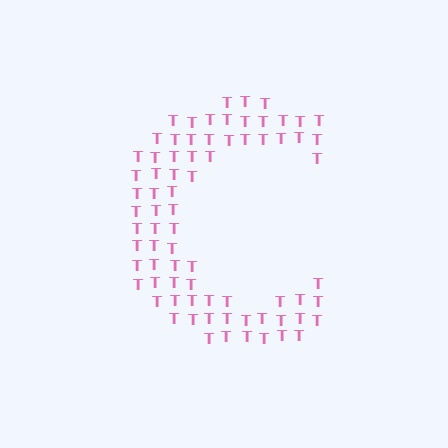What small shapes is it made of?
It is made of small letter T's.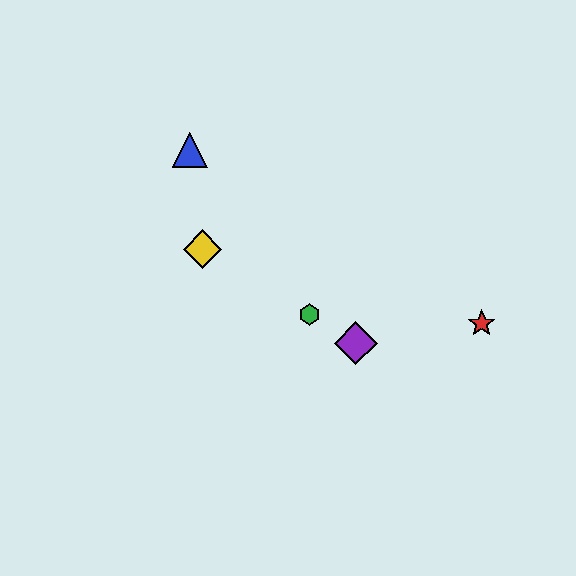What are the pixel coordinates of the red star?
The red star is at (482, 323).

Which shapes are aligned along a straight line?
The green hexagon, the yellow diamond, the purple diamond are aligned along a straight line.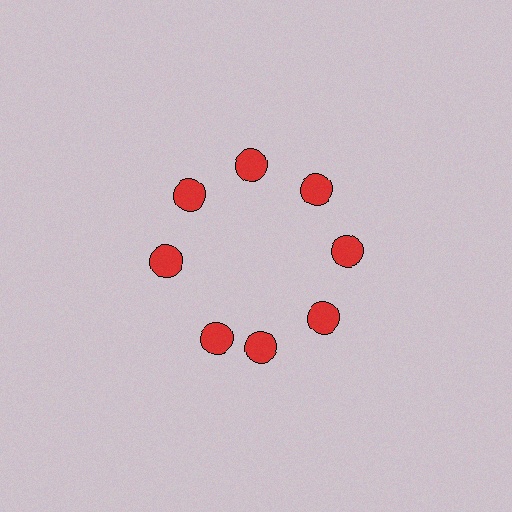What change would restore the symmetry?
The symmetry would be restored by rotating it back into even spacing with its neighbors so that all 8 circles sit at equal angles and equal distance from the center.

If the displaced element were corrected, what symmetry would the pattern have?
It would have 8-fold rotational symmetry — the pattern would map onto itself every 45 degrees.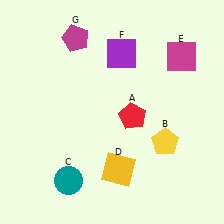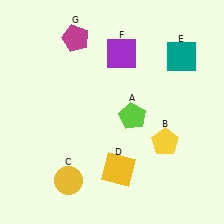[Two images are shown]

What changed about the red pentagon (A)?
In Image 1, A is red. In Image 2, it changed to lime.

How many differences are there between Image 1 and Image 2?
There are 3 differences between the two images.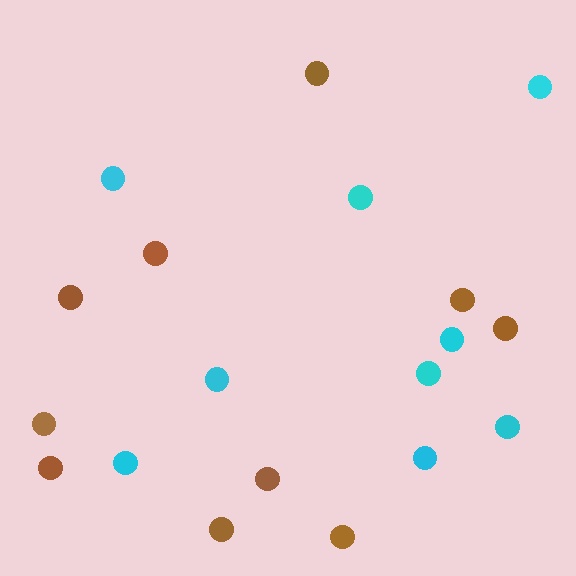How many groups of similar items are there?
There are 2 groups: one group of cyan circles (9) and one group of brown circles (10).